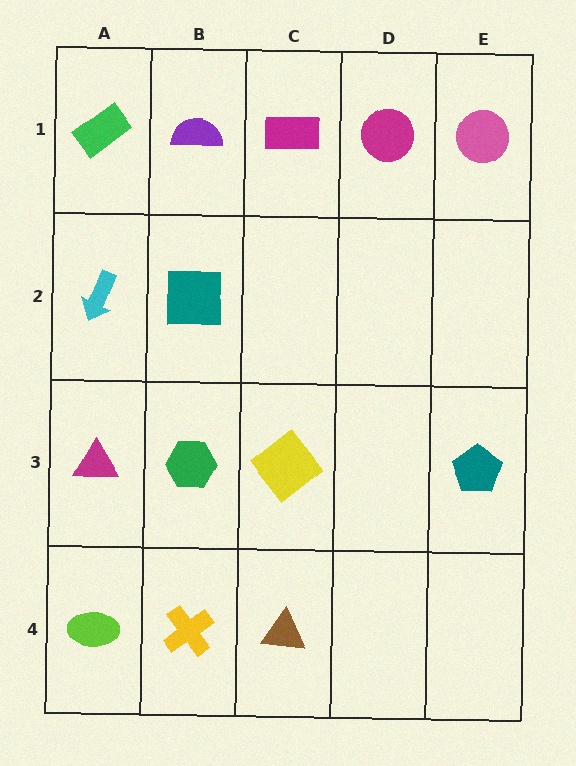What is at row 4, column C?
A brown triangle.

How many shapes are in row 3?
4 shapes.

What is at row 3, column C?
A yellow diamond.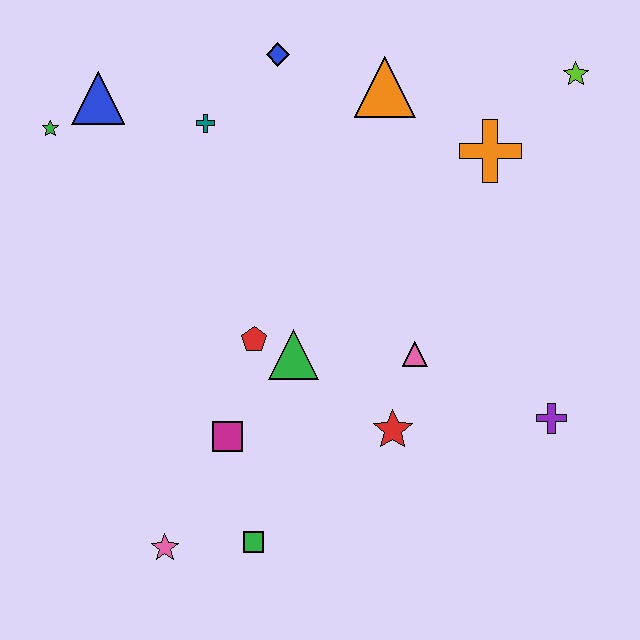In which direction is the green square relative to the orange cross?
The green square is below the orange cross.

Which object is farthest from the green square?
The lime star is farthest from the green square.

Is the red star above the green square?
Yes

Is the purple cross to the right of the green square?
Yes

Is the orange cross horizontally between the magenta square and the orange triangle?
No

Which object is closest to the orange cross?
The lime star is closest to the orange cross.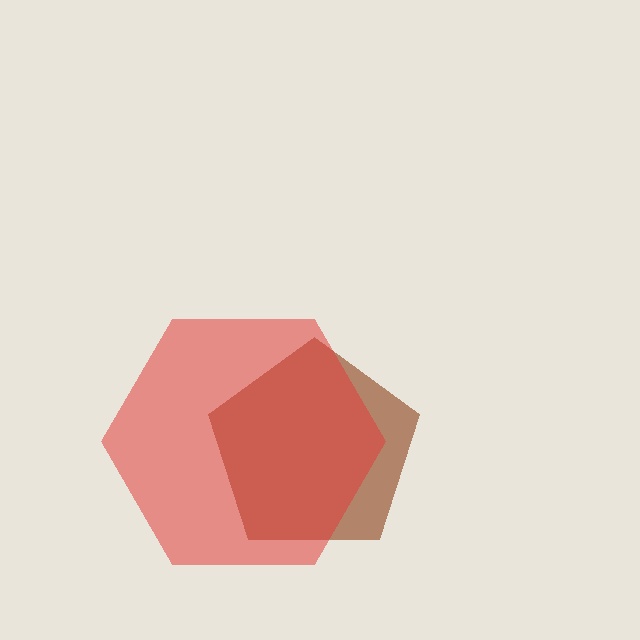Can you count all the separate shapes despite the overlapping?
Yes, there are 2 separate shapes.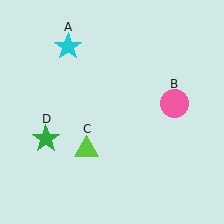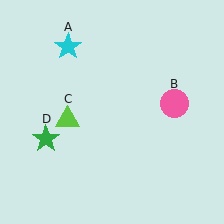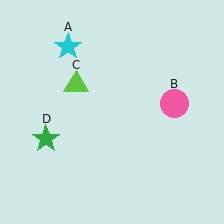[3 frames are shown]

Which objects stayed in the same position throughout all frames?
Cyan star (object A) and pink circle (object B) and green star (object D) remained stationary.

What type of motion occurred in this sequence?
The lime triangle (object C) rotated clockwise around the center of the scene.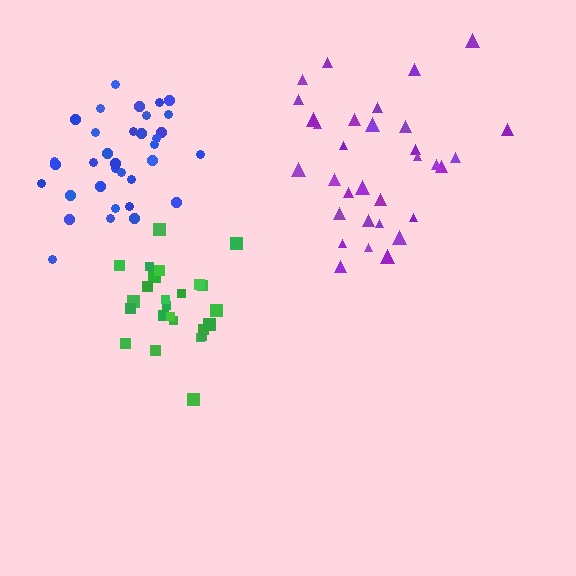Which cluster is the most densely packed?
Green.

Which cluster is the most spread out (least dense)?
Purple.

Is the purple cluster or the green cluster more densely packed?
Green.